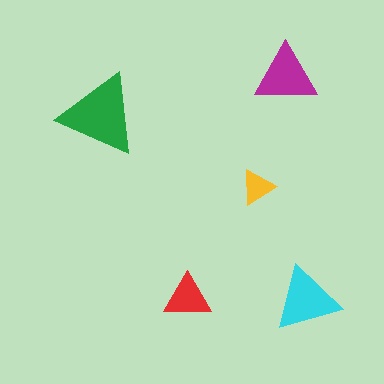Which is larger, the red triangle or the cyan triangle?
The cyan one.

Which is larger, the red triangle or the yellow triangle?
The red one.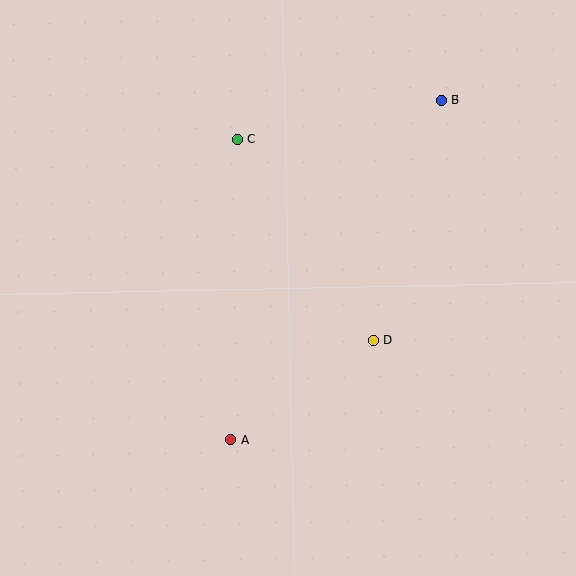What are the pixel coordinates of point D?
Point D is at (374, 341).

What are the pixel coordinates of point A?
Point A is at (231, 440).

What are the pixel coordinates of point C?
Point C is at (237, 140).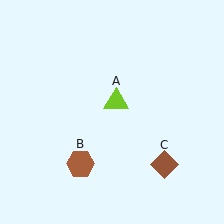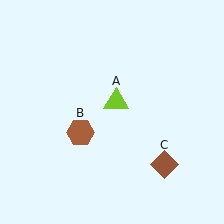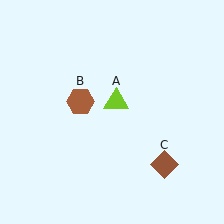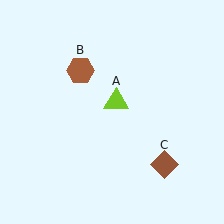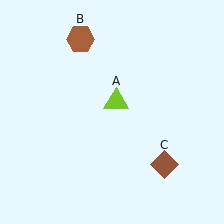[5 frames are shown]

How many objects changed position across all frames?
1 object changed position: brown hexagon (object B).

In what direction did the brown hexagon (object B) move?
The brown hexagon (object B) moved up.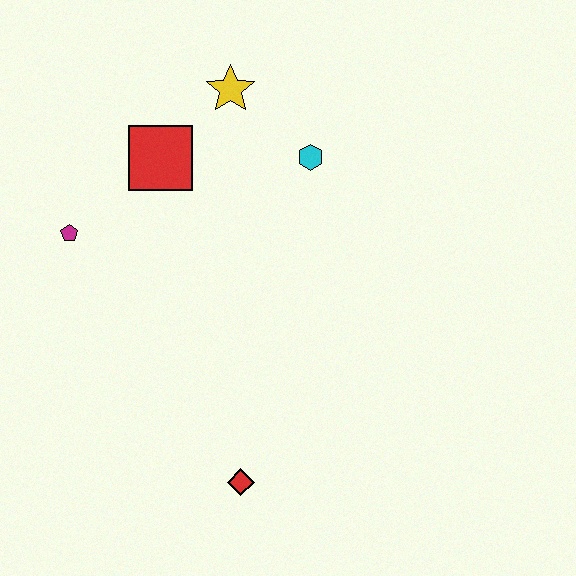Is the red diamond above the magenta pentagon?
No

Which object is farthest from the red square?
The red diamond is farthest from the red square.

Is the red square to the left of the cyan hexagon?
Yes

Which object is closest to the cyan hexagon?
The yellow star is closest to the cyan hexagon.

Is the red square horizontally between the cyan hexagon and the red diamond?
No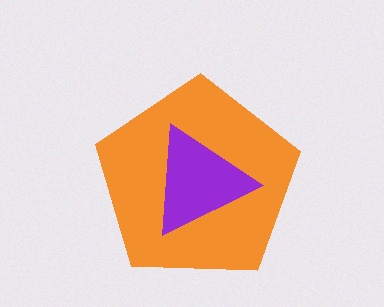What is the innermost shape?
The purple triangle.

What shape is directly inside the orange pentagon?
The purple triangle.